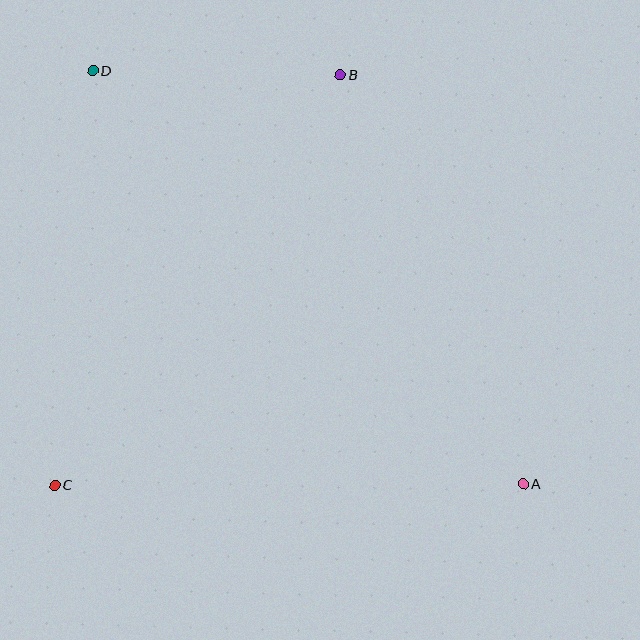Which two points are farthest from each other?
Points A and D are farthest from each other.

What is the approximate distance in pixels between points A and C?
The distance between A and C is approximately 468 pixels.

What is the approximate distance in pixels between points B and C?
The distance between B and C is approximately 500 pixels.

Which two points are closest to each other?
Points B and D are closest to each other.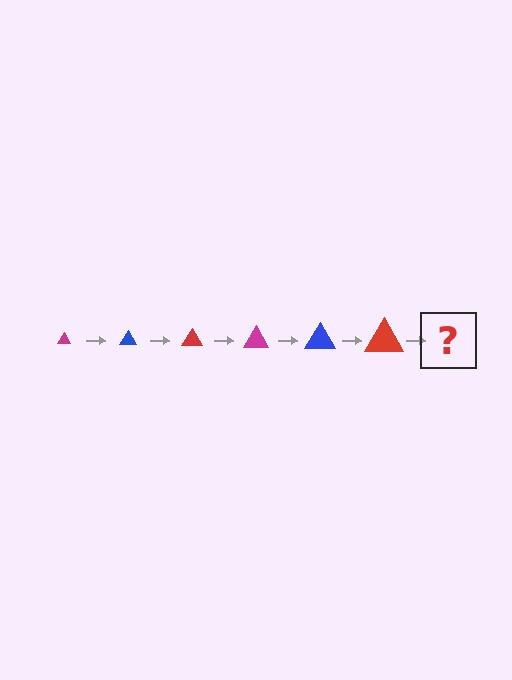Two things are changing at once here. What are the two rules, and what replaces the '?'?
The two rules are that the triangle grows larger each step and the color cycles through magenta, blue, and red. The '?' should be a magenta triangle, larger than the previous one.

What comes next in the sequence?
The next element should be a magenta triangle, larger than the previous one.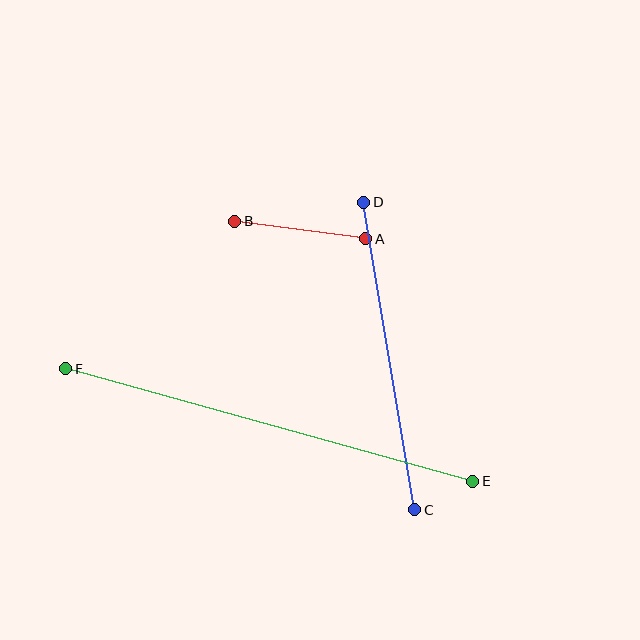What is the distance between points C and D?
The distance is approximately 312 pixels.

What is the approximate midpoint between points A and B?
The midpoint is at approximately (300, 230) pixels.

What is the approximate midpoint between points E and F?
The midpoint is at approximately (269, 425) pixels.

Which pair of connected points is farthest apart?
Points E and F are farthest apart.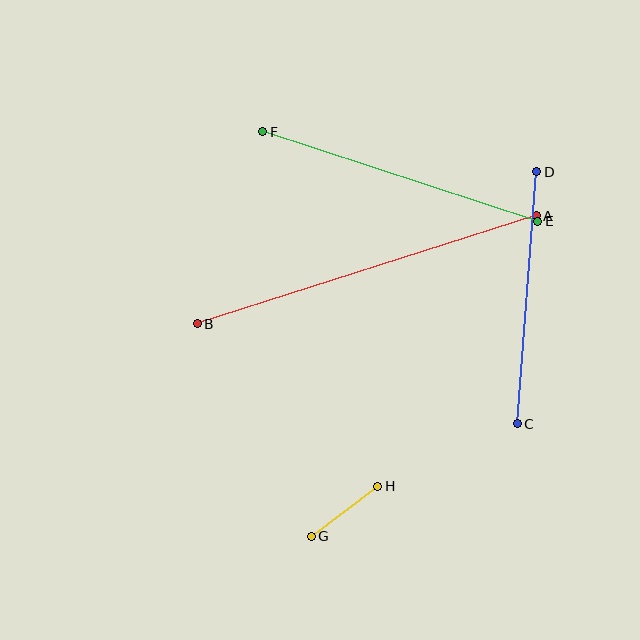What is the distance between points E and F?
The distance is approximately 289 pixels.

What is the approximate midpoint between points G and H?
The midpoint is at approximately (345, 511) pixels.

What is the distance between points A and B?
The distance is approximately 356 pixels.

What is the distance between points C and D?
The distance is approximately 253 pixels.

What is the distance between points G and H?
The distance is approximately 83 pixels.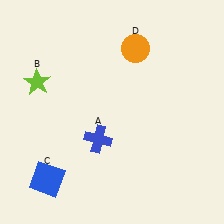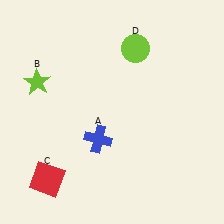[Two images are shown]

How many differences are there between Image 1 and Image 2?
There are 2 differences between the two images.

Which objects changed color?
C changed from blue to red. D changed from orange to lime.